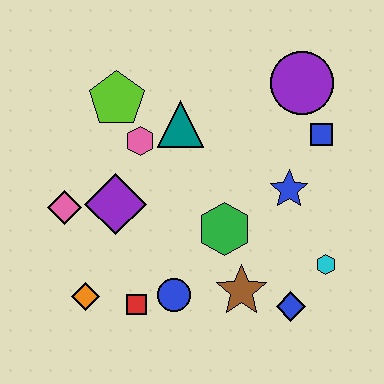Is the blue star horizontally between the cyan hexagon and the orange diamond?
Yes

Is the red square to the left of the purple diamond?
No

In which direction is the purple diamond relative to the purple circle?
The purple diamond is to the left of the purple circle.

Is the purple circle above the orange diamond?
Yes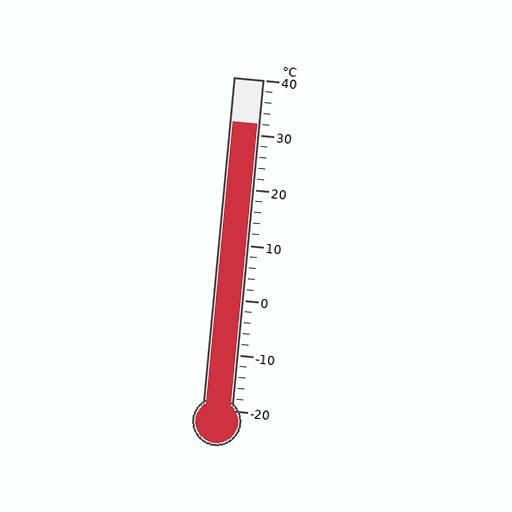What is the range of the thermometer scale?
The thermometer scale ranges from -20°C to 40°C.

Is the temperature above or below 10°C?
The temperature is above 10°C.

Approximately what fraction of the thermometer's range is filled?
The thermometer is filled to approximately 85% of its range.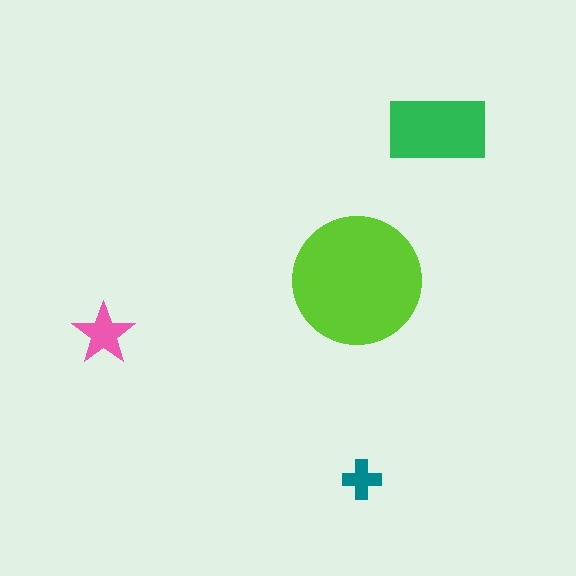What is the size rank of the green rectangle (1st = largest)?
2nd.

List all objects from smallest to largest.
The teal cross, the pink star, the green rectangle, the lime circle.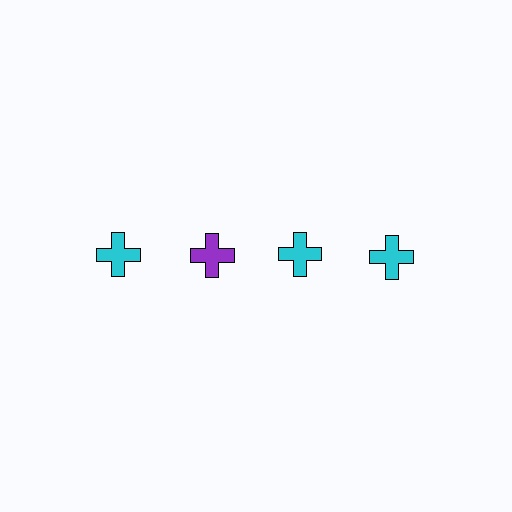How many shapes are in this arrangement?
There are 4 shapes arranged in a grid pattern.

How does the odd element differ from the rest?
It has a different color: purple instead of cyan.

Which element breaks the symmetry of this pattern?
The purple cross in the top row, second from left column breaks the symmetry. All other shapes are cyan crosses.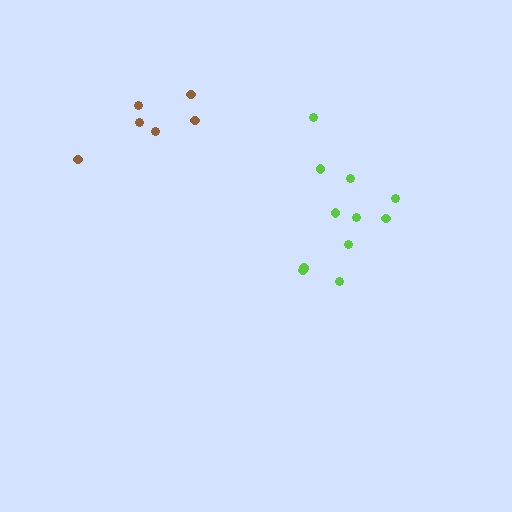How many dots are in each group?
Group 1: 6 dots, Group 2: 11 dots (17 total).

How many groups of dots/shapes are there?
There are 2 groups.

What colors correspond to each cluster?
The clusters are colored: brown, lime.